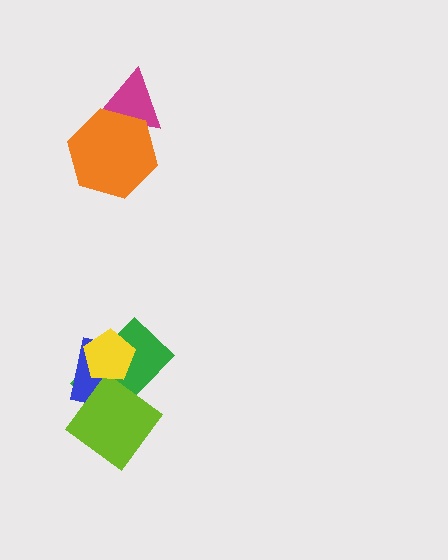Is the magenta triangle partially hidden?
Yes, it is partially covered by another shape.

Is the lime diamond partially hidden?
Yes, it is partially covered by another shape.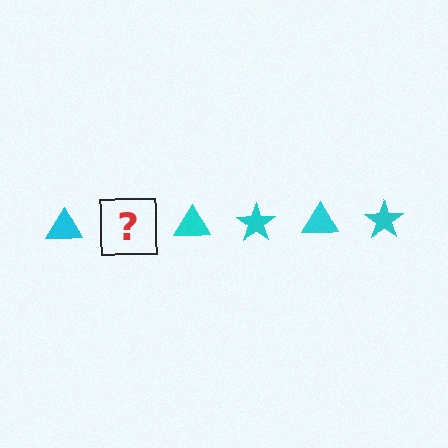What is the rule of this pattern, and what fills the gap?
The rule is that the pattern cycles through triangle, star shapes in cyan. The gap should be filled with a cyan star.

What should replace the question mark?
The question mark should be replaced with a cyan star.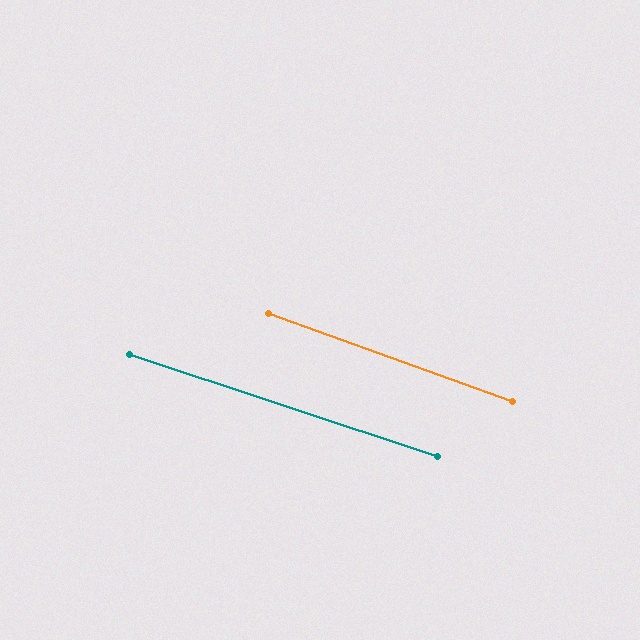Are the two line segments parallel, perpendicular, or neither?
Parallel — their directions differ by only 1.6°.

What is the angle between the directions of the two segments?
Approximately 2 degrees.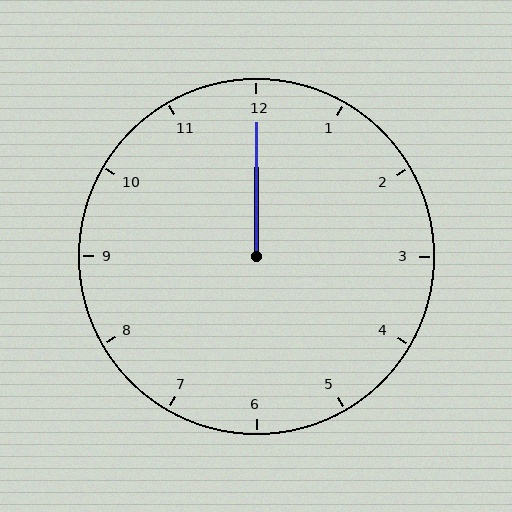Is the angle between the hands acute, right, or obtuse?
It is acute.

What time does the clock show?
12:00.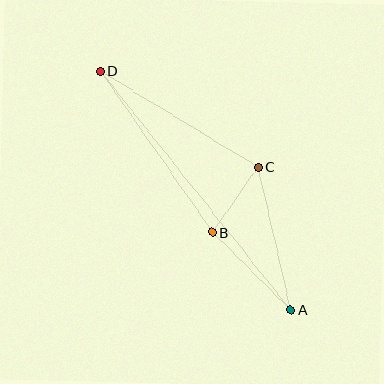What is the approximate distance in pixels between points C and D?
The distance between C and D is approximately 185 pixels.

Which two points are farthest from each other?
Points A and D are farthest from each other.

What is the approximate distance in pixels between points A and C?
The distance between A and C is approximately 146 pixels.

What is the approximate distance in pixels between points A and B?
The distance between A and B is approximately 110 pixels.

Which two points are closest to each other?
Points B and C are closest to each other.